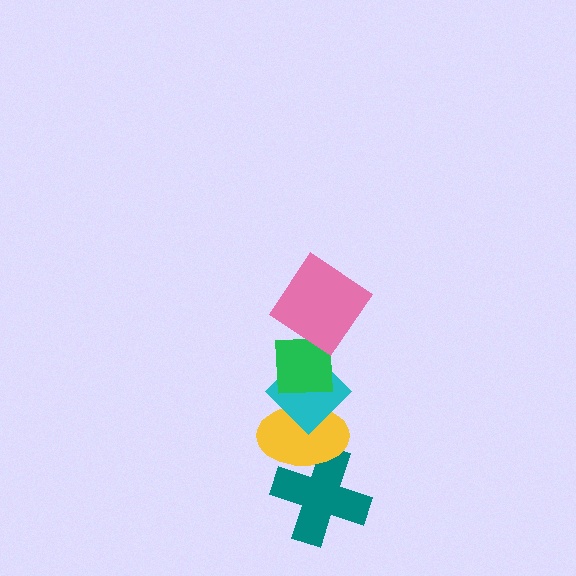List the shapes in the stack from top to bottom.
From top to bottom: the pink diamond, the green square, the cyan diamond, the yellow ellipse, the teal cross.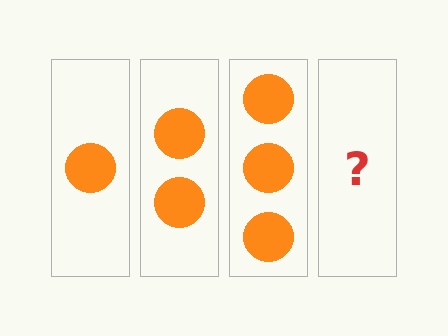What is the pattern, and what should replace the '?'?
The pattern is that each step adds one more circle. The '?' should be 4 circles.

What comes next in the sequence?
The next element should be 4 circles.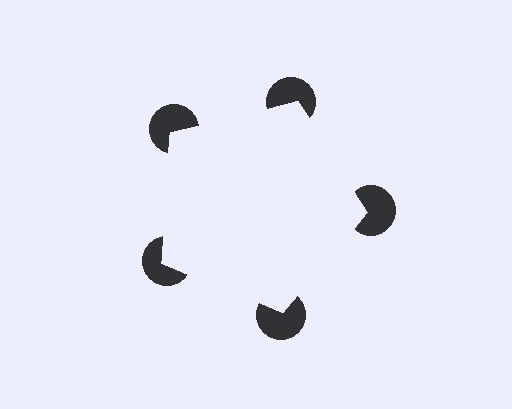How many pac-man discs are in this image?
There are 5 — one at each vertex of the illusory pentagon.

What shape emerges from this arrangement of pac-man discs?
An illusory pentagon — its edges are inferred from the aligned wedge cuts in the pac-man discs, not physically drawn.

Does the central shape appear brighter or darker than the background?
It typically appears slightly brighter than the background, even though no actual brightness change is drawn.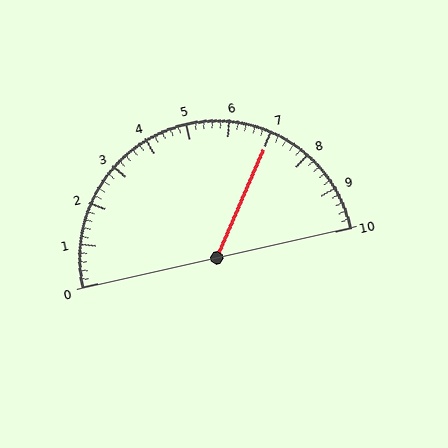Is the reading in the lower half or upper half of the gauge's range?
The reading is in the upper half of the range (0 to 10).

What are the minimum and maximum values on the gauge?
The gauge ranges from 0 to 10.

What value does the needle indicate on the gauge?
The needle indicates approximately 7.0.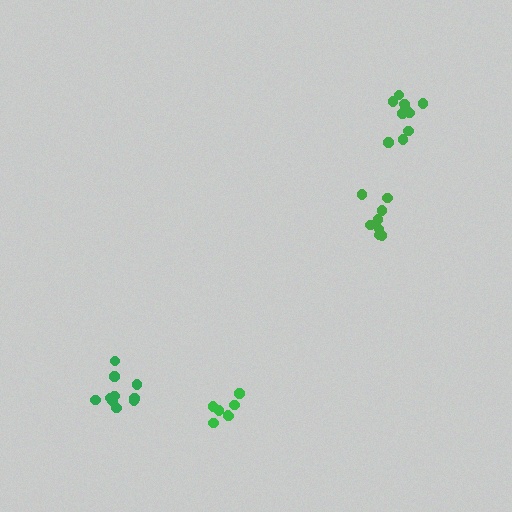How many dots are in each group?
Group 1: 7 dots, Group 2: 8 dots, Group 3: 10 dots, Group 4: 10 dots (35 total).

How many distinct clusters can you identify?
There are 4 distinct clusters.